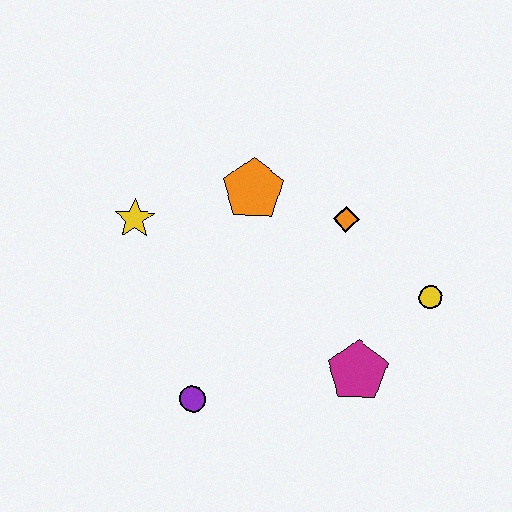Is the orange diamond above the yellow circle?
Yes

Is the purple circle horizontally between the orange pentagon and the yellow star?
Yes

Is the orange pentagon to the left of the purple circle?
No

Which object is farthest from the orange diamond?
The purple circle is farthest from the orange diamond.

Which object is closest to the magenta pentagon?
The yellow circle is closest to the magenta pentagon.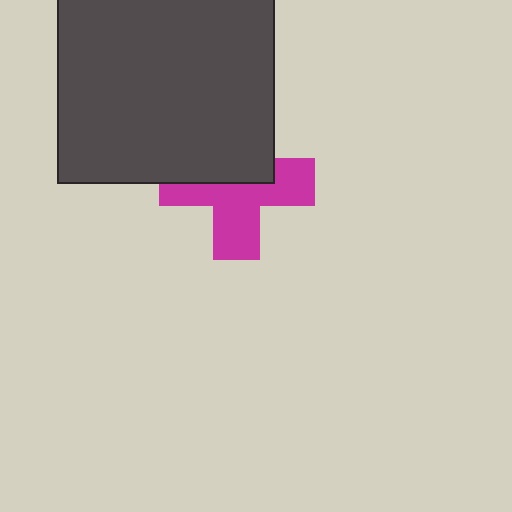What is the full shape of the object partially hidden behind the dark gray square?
The partially hidden object is a magenta cross.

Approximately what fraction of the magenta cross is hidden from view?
Roughly 44% of the magenta cross is hidden behind the dark gray square.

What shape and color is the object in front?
The object in front is a dark gray square.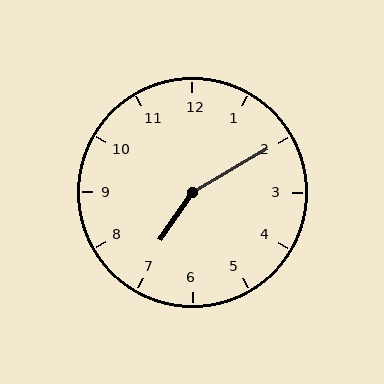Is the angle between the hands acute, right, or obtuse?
It is obtuse.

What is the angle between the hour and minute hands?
Approximately 155 degrees.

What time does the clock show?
7:10.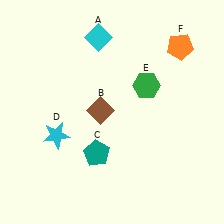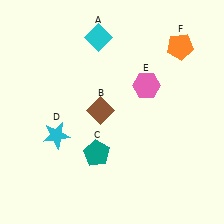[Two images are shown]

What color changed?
The hexagon (E) changed from green in Image 1 to pink in Image 2.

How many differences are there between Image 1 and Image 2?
There is 1 difference between the two images.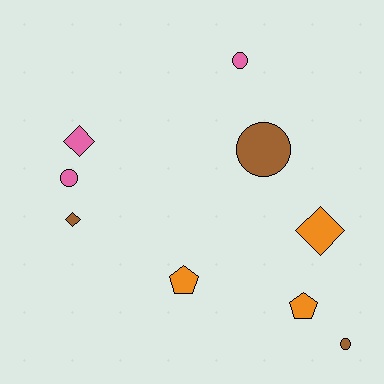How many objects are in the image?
There are 9 objects.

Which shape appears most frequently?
Circle, with 4 objects.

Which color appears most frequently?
Pink, with 3 objects.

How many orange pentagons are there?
There are 2 orange pentagons.